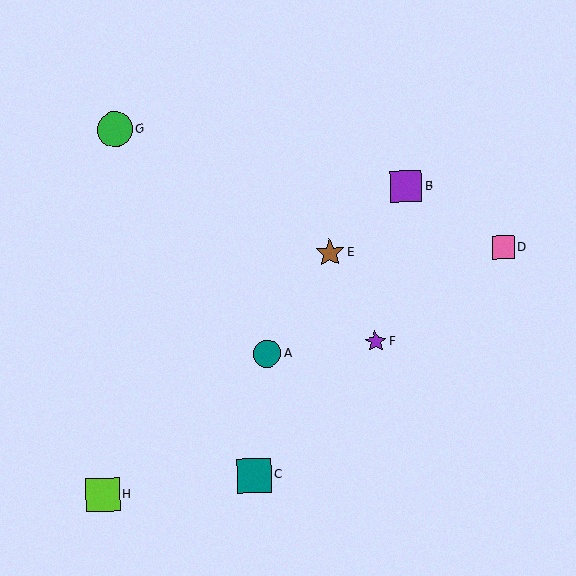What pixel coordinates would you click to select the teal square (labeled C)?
Click at (254, 476) to select the teal square C.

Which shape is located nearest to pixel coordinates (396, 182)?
The purple square (labeled B) at (406, 187) is nearest to that location.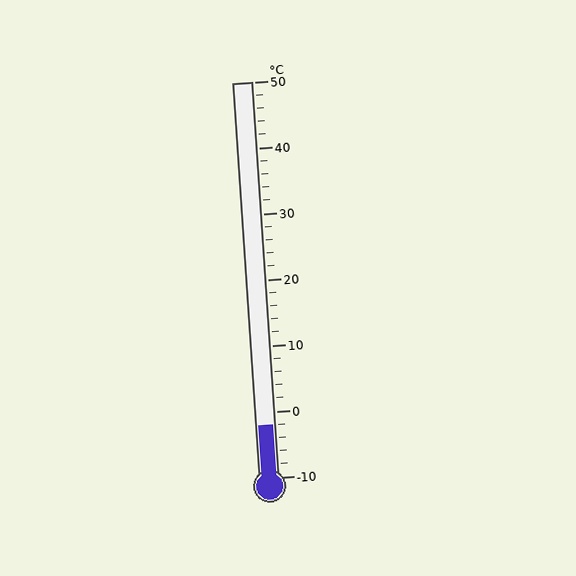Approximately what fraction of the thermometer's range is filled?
The thermometer is filled to approximately 15% of its range.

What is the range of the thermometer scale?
The thermometer scale ranges from -10°C to 50°C.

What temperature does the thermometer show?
The thermometer shows approximately -2°C.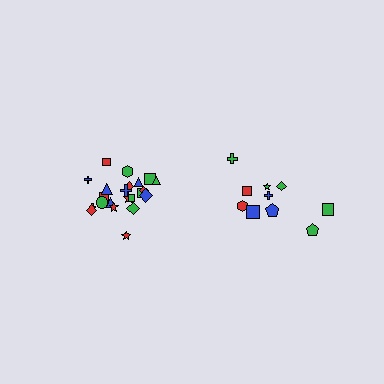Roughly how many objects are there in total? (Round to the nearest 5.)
Roughly 30 objects in total.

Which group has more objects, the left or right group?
The left group.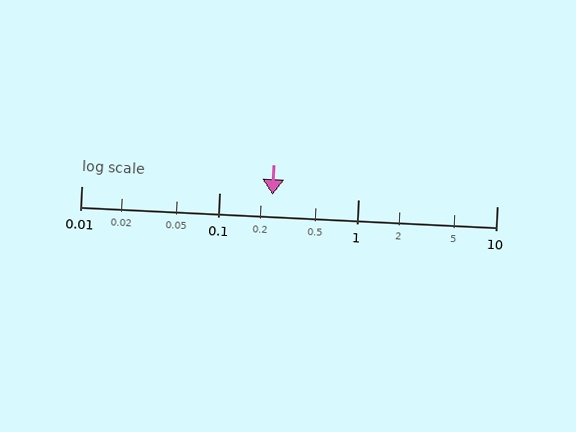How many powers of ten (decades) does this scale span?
The scale spans 3 decades, from 0.01 to 10.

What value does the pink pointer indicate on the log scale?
The pointer indicates approximately 0.24.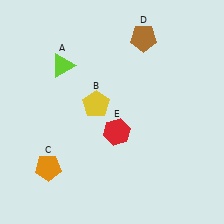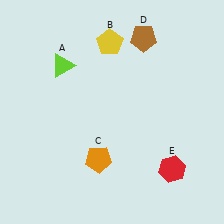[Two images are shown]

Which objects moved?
The objects that moved are: the yellow pentagon (B), the orange pentagon (C), the red hexagon (E).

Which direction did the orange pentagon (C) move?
The orange pentagon (C) moved right.